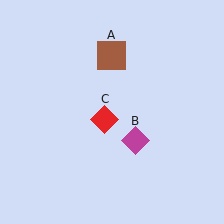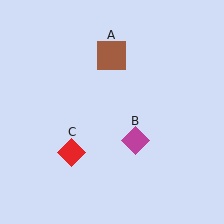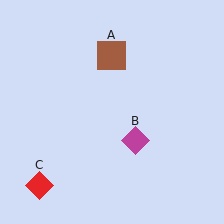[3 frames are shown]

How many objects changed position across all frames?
1 object changed position: red diamond (object C).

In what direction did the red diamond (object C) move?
The red diamond (object C) moved down and to the left.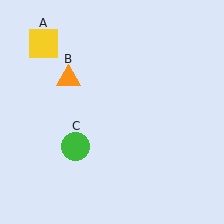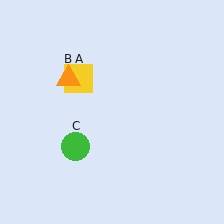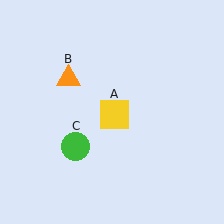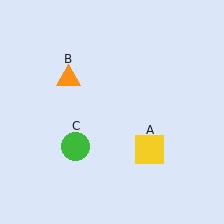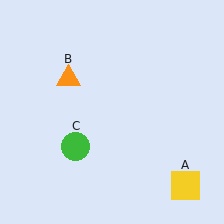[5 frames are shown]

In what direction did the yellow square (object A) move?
The yellow square (object A) moved down and to the right.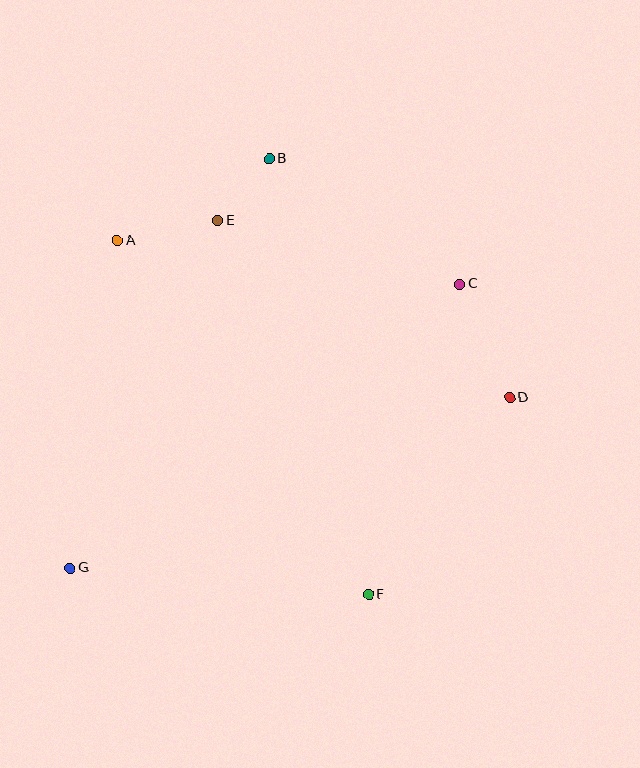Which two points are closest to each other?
Points B and E are closest to each other.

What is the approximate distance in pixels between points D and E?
The distance between D and E is approximately 341 pixels.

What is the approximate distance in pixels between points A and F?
The distance between A and F is approximately 434 pixels.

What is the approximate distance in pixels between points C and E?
The distance between C and E is approximately 250 pixels.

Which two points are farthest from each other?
Points C and G are farthest from each other.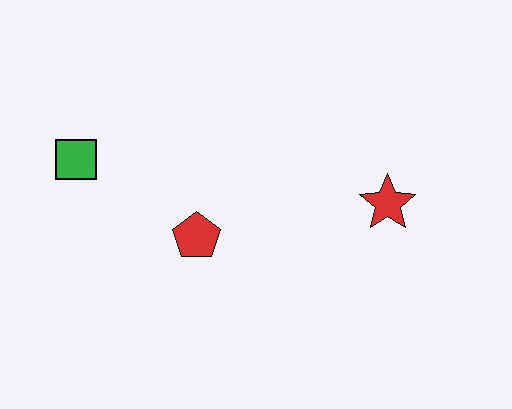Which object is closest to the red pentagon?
The green square is closest to the red pentagon.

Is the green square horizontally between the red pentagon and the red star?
No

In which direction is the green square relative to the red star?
The green square is to the left of the red star.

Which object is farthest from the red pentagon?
The red star is farthest from the red pentagon.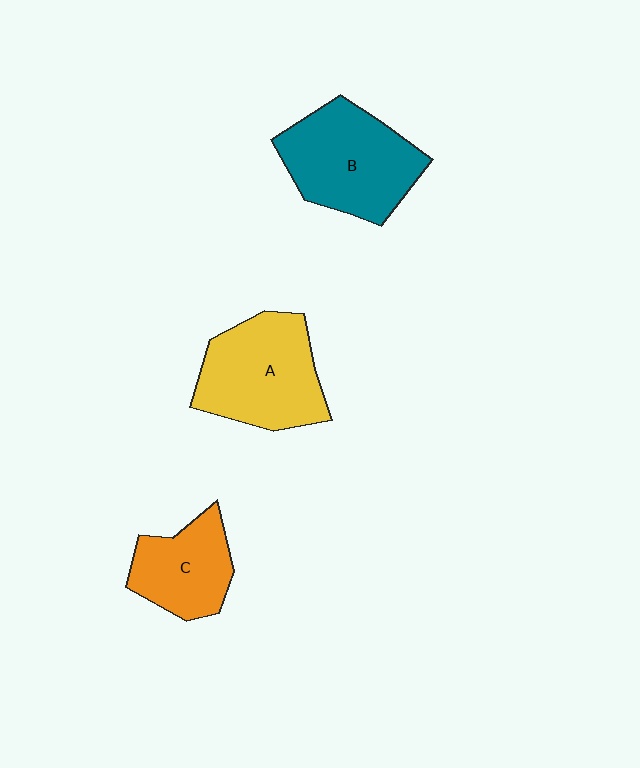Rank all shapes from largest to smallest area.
From largest to smallest: B (teal), A (yellow), C (orange).